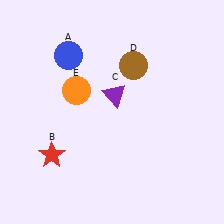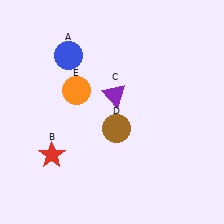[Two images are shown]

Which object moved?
The brown circle (D) moved down.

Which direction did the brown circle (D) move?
The brown circle (D) moved down.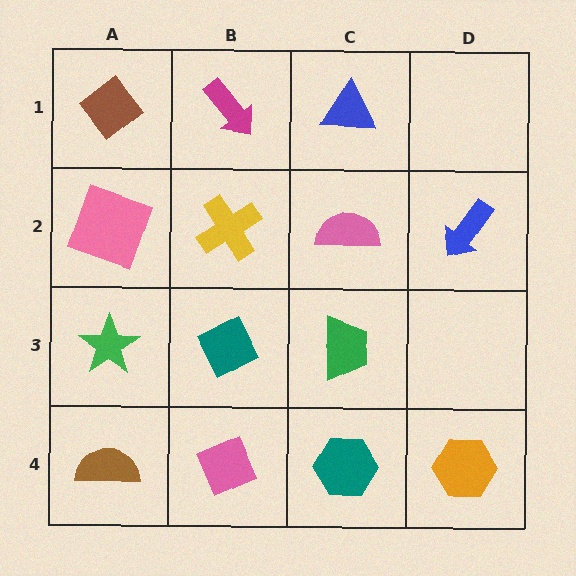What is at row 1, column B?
A magenta arrow.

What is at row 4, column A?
A brown semicircle.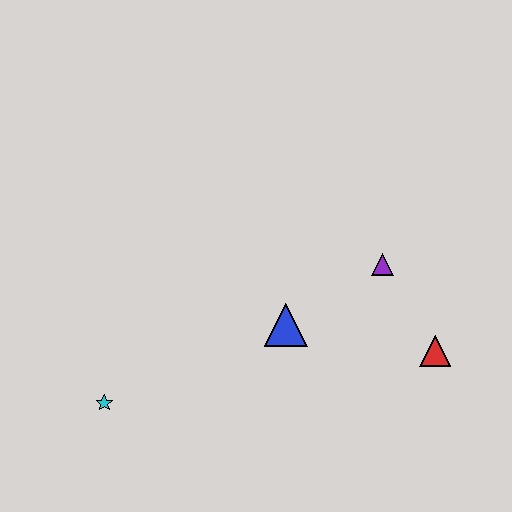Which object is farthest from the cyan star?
The red triangle is farthest from the cyan star.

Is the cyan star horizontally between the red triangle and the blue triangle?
No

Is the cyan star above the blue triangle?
No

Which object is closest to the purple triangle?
The red triangle is closest to the purple triangle.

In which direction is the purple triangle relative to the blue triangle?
The purple triangle is to the right of the blue triangle.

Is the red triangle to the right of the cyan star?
Yes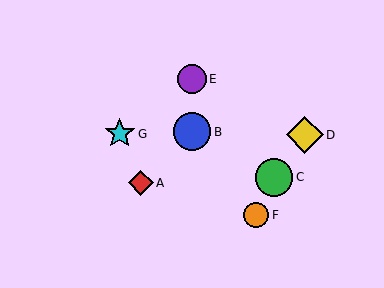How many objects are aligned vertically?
2 objects (B, E) are aligned vertically.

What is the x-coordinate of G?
Object G is at x≈120.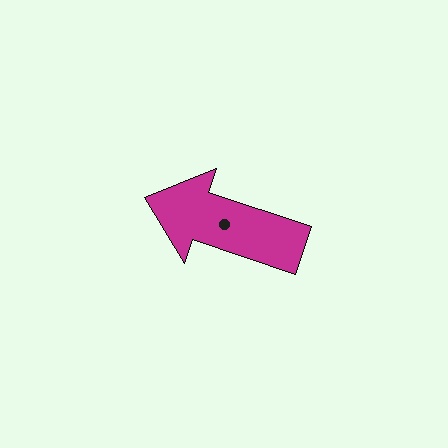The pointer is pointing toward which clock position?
Roughly 10 o'clock.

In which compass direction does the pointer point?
West.